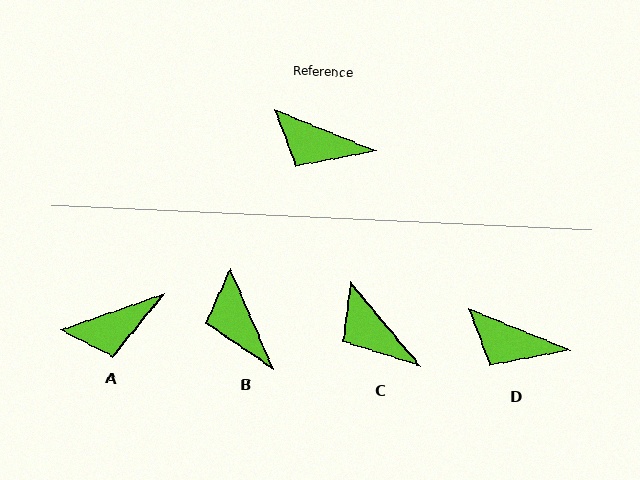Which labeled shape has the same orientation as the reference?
D.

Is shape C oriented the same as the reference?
No, it is off by about 28 degrees.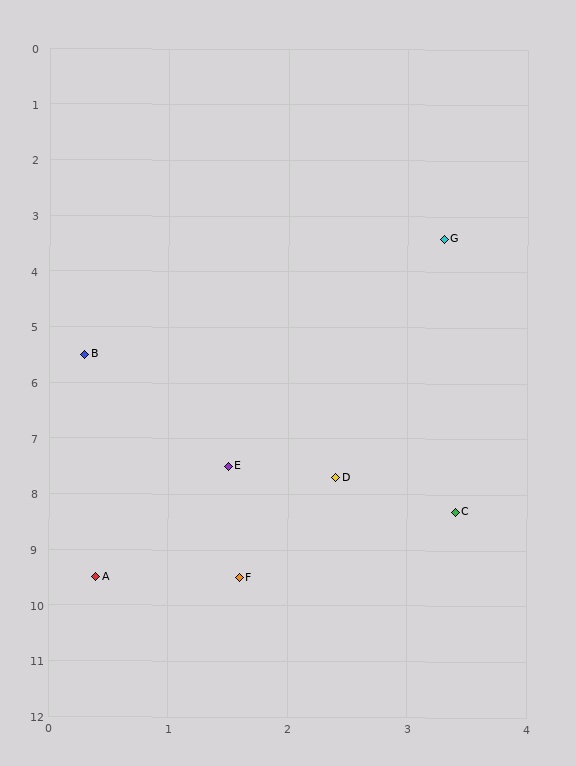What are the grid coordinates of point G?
Point G is at approximately (3.3, 3.4).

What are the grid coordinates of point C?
Point C is at approximately (3.4, 8.3).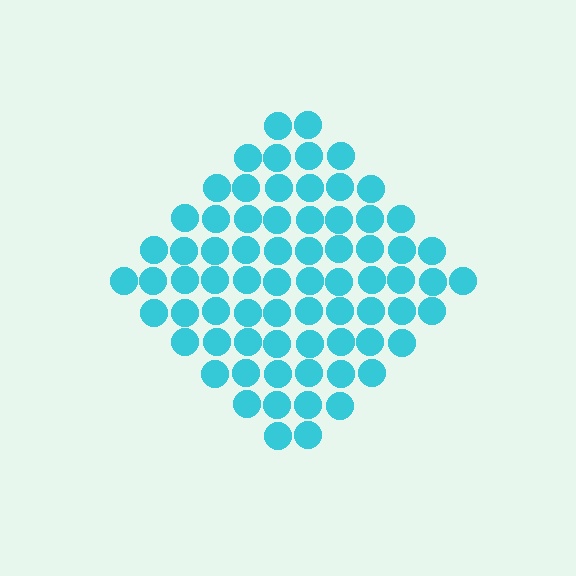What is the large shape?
The large shape is a diamond.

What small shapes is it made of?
It is made of small circles.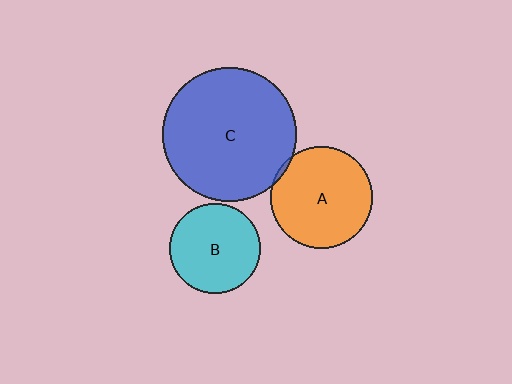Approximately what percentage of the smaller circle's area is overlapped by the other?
Approximately 5%.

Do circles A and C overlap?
Yes.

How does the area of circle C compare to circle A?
Approximately 1.7 times.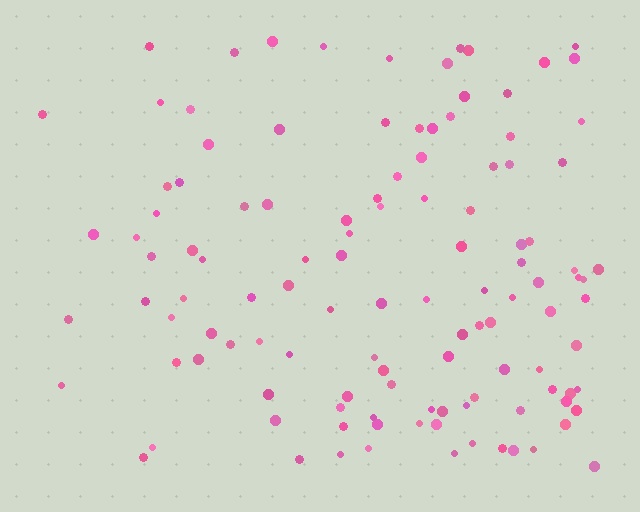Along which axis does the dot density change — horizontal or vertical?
Horizontal.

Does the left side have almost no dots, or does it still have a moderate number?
Still a moderate number, just noticeably fewer than the right.